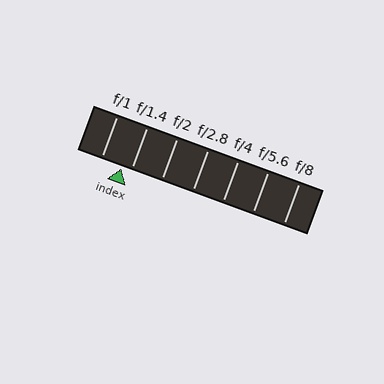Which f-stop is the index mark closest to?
The index mark is closest to f/1.4.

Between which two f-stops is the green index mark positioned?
The index mark is between f/1 and f/1.4.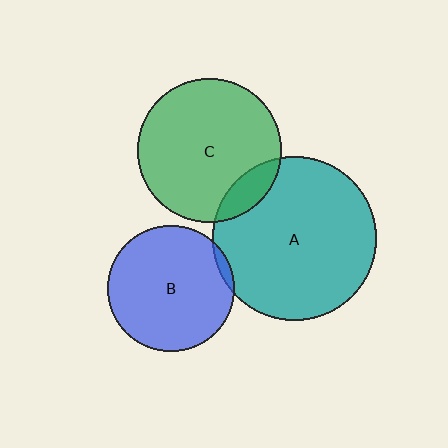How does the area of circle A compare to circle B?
Approximately 1.7 times.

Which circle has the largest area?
Circle A (teal).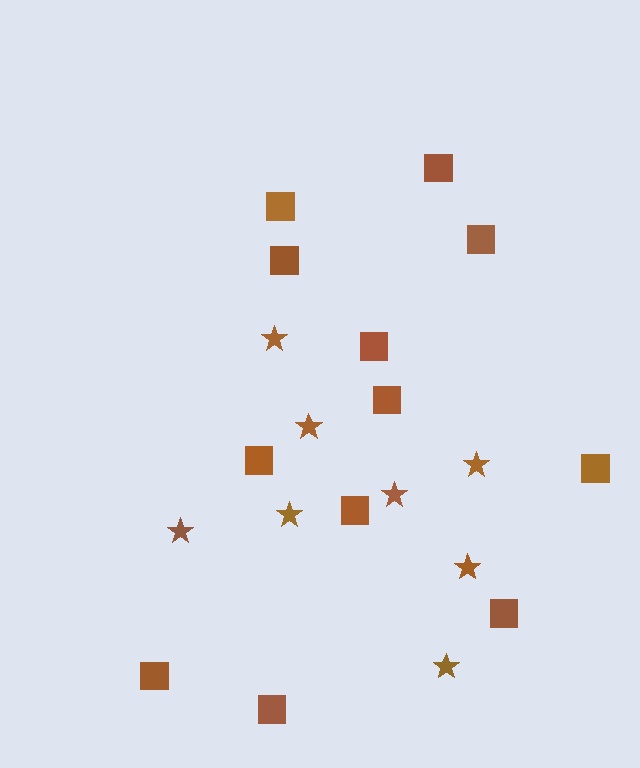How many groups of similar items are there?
There are 2 groups: one group of squares (12) and one group of stars (8).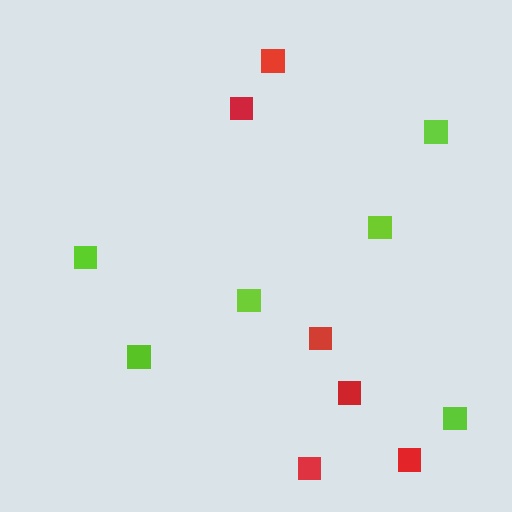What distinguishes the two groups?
There are 2 groups: one group of red squares (6) and one group of lime squares (6).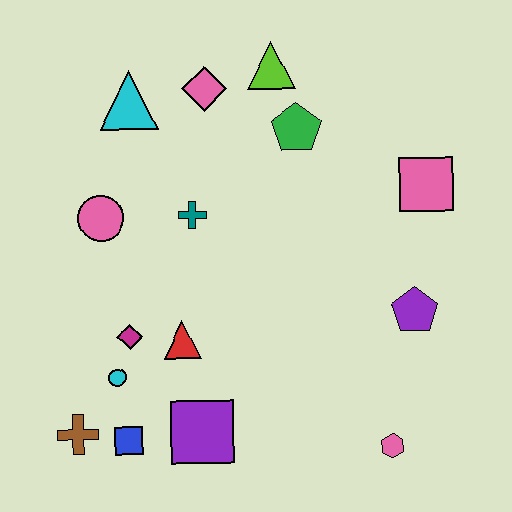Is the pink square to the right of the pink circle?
Yes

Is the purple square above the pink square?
No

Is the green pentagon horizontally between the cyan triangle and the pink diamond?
No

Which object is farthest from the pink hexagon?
The cyan triangle is farthest from the pink hexagon.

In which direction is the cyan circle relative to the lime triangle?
The cyan circle is below the lime triangle.